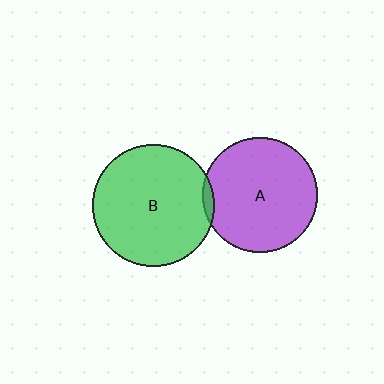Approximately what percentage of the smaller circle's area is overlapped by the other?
Approximately 5%.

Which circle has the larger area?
Circle B (green).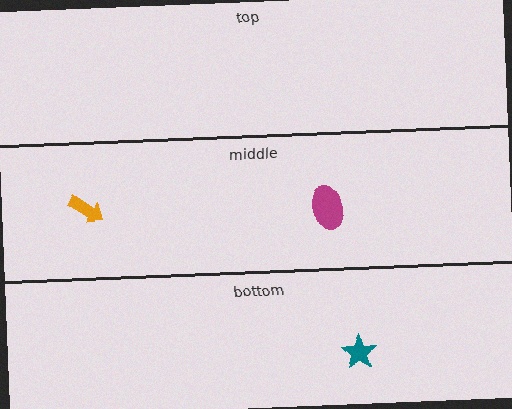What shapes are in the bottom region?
The teal star.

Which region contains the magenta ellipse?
The middle region.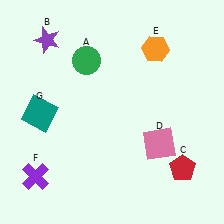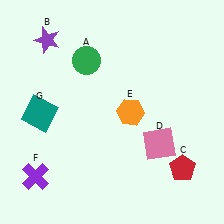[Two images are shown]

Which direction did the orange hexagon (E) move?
The orange hexagon (E) moved down.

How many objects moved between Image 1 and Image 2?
1 object moved between the two images.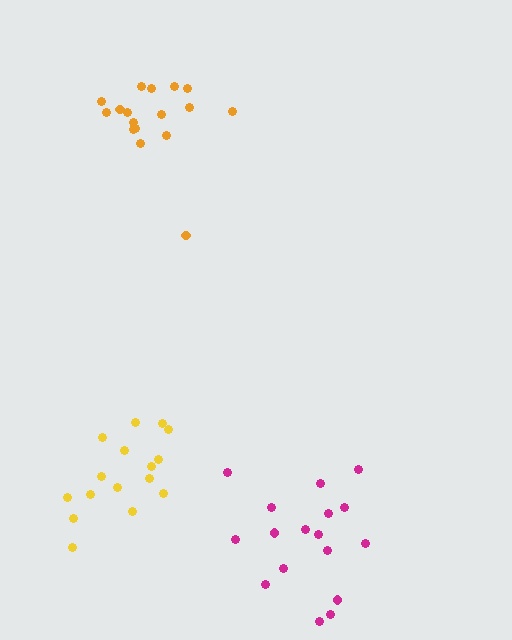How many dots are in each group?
Group 1: 17 dots, Group 2: 17 dots, Group 3: 16 dots (50 total).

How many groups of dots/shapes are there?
There are 3 groups.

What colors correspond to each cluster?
The clusters are colored: magenta, orange, yellow.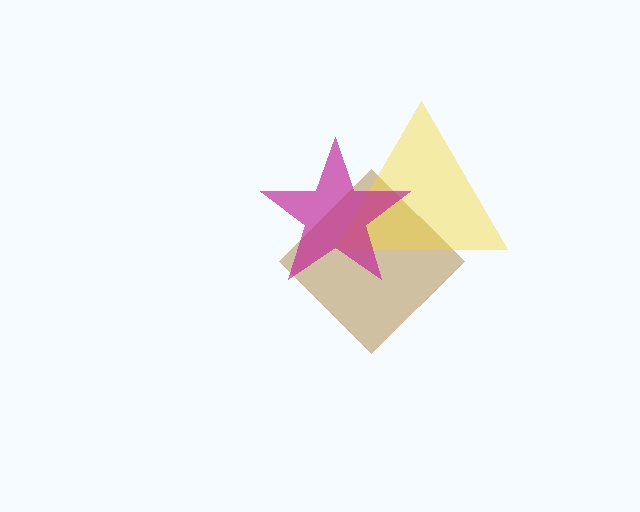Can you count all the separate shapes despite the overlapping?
Yes, there are 3 separate shapes.